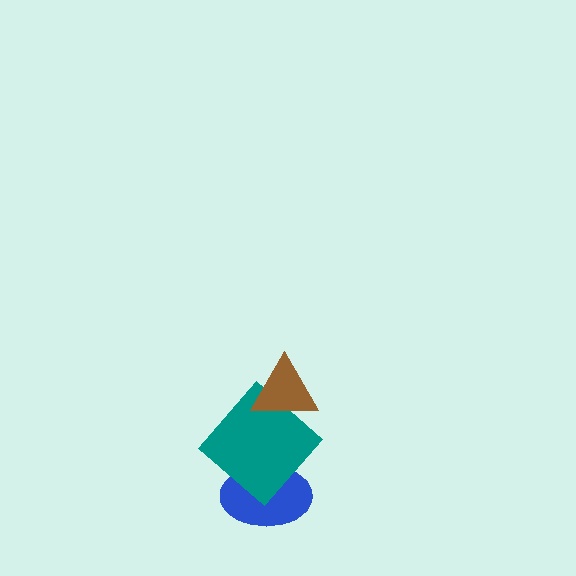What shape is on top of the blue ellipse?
The teal diamond is on top of the blue ellipse.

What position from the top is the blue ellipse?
The blue ellipse is 3rd from the top.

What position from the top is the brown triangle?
The brown triangle is 1st from the top.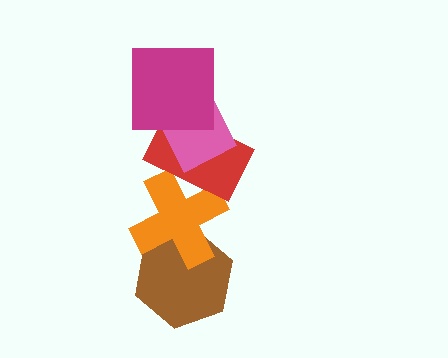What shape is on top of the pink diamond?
The magenta square is on top of the pink diamond.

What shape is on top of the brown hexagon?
The orange cross is on top of the brown hexagon.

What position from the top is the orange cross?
The orange cross is 4th from the top.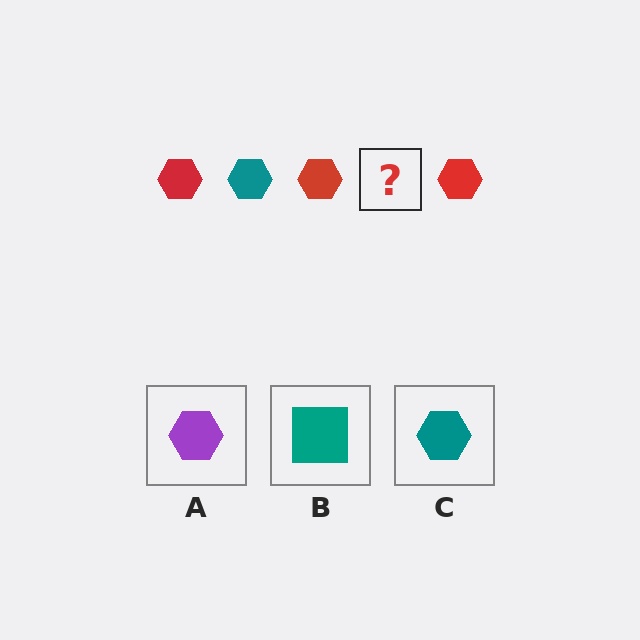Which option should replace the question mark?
Option C.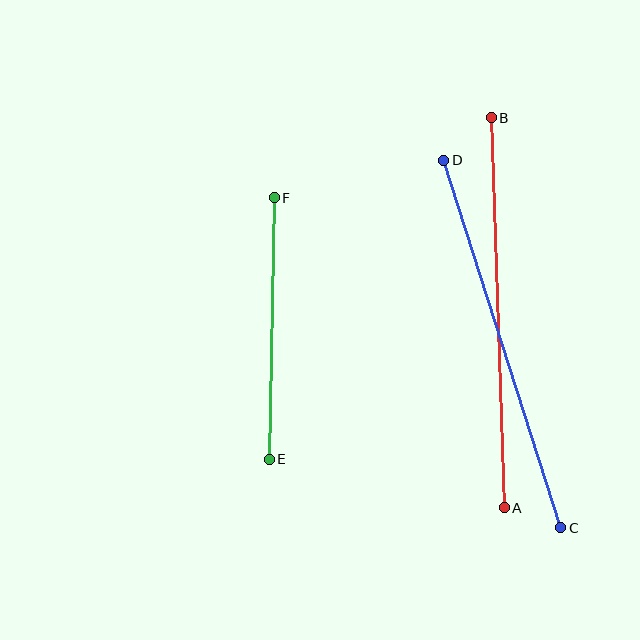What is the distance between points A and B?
The distance is approximately 390 pixels.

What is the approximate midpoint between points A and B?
The midpoint is at approximately (498, 313) pixels.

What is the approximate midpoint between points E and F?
The midpoint is at approximately (272, 329) pixels.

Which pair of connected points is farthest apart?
Points A and B are farthest apart.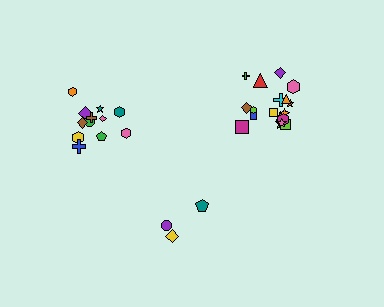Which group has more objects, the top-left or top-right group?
The top-right group.